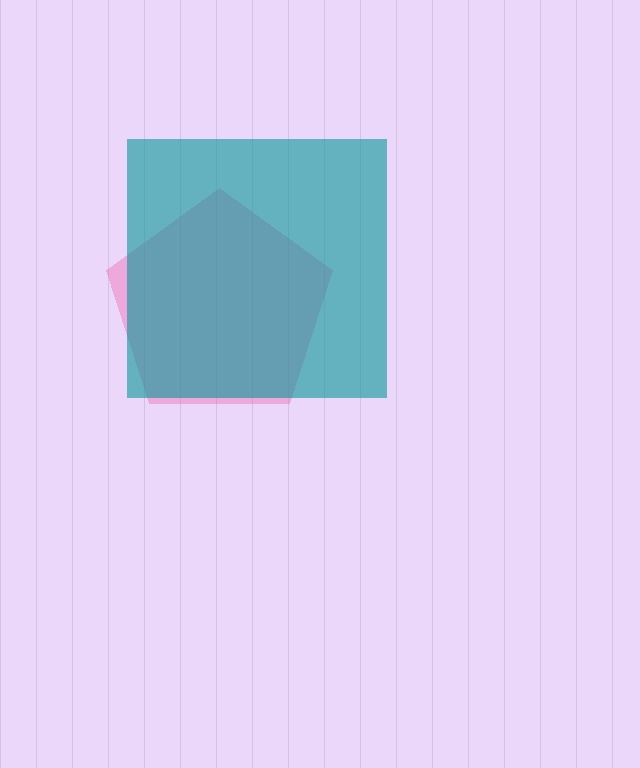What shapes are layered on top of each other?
The layered shapes are: a pink pentagon, a teal square.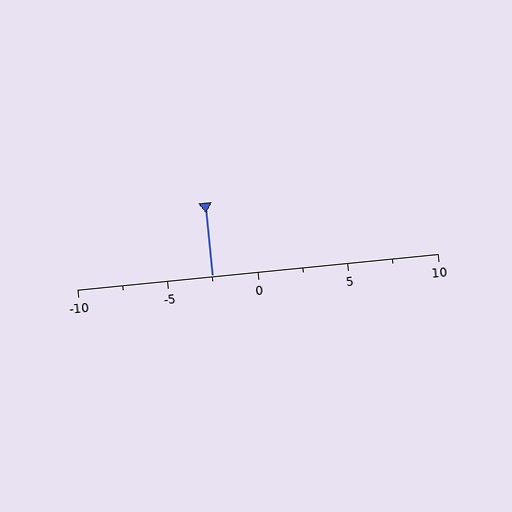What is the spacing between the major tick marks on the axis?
The major ticks are spaced 5 apart.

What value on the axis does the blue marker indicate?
The marker indicates approximately -2.5.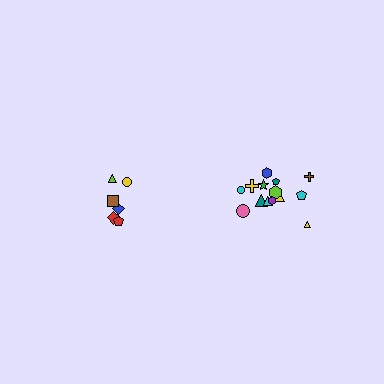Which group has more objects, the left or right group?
The right group.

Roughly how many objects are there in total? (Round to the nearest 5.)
Roughly 20 objects in total.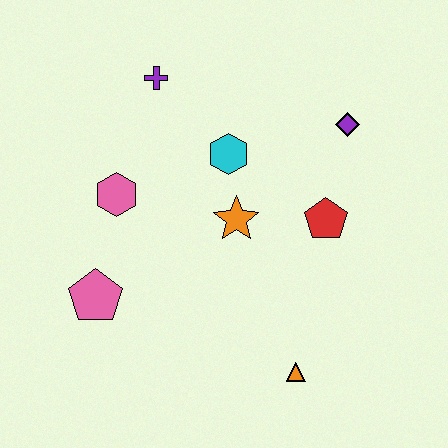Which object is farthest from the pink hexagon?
The orange triangle is farthest from the pink hexagon.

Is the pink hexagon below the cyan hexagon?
Yes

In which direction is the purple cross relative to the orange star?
The purple cross is above the orange star.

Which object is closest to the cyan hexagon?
The orange star is closest to the cyan hexagon.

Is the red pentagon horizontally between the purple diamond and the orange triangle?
Yes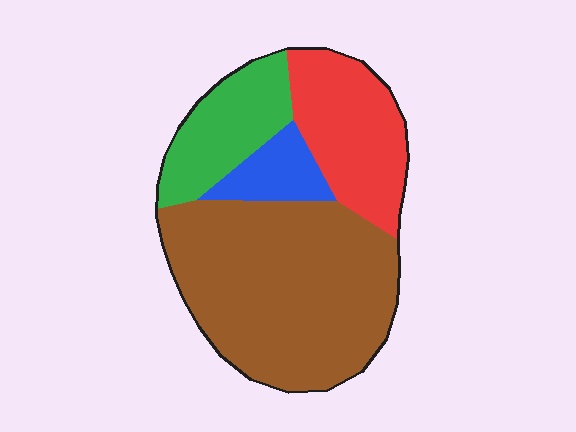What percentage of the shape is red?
Red covers roughly 20% of the shape.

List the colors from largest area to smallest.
From largest to smallest: brown, red, green, blue.